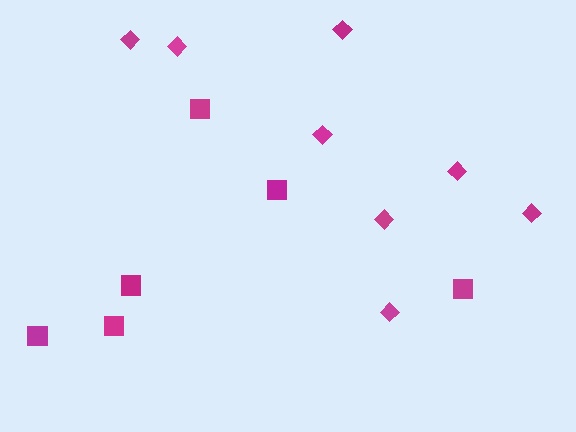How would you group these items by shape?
There are 2 groups: one group of squares (6) and one group of diamonds (8).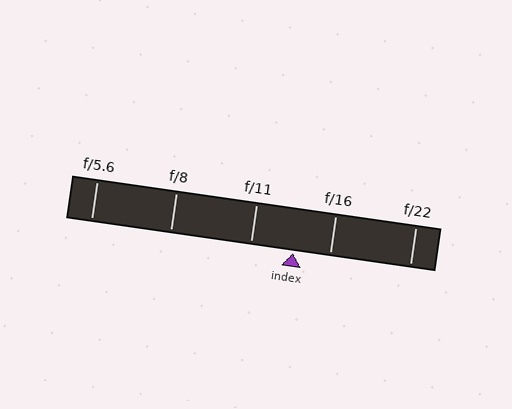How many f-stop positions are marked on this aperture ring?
There are 5 f-stop positions marked.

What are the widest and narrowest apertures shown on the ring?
The widest aperture shown is f/5.6 and the narrowest is f/22.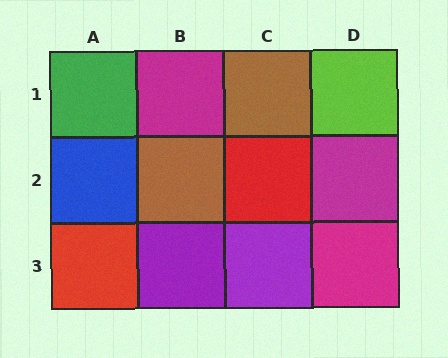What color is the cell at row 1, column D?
Lime.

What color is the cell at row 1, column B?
Magenta.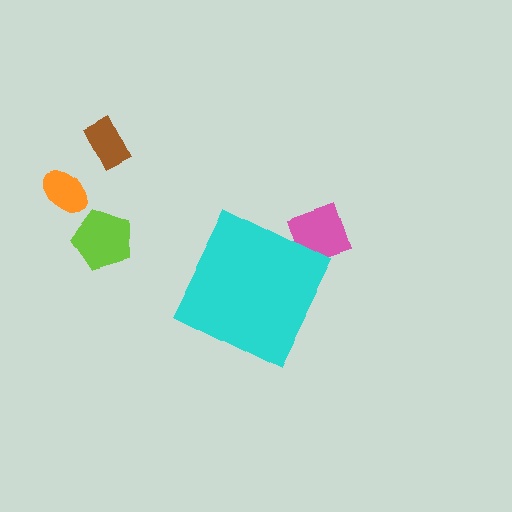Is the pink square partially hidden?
Yes, the pink square is partially hidden behind the cyan diamond.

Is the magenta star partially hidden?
Yes, the magenta star is partially hidden behind the cyan diamond.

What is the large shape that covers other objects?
A cyan diamond.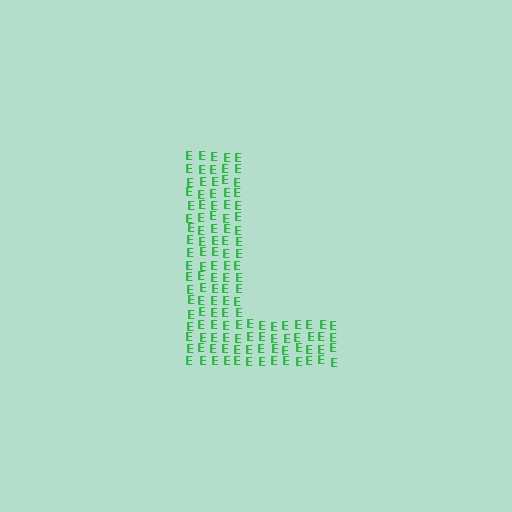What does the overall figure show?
The overall figure shows the letter L.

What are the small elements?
The small elements are letter E's.